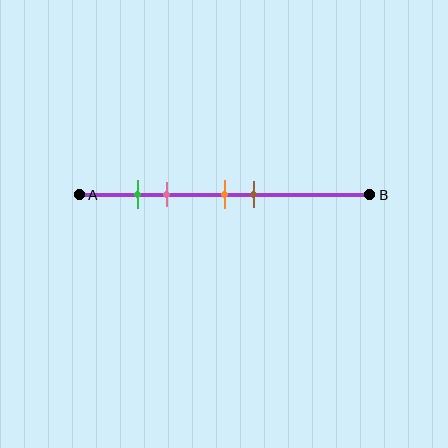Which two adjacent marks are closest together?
The green and pink marks are the closest adjacent pair.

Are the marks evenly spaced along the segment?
No, the marks are not evenly spaced.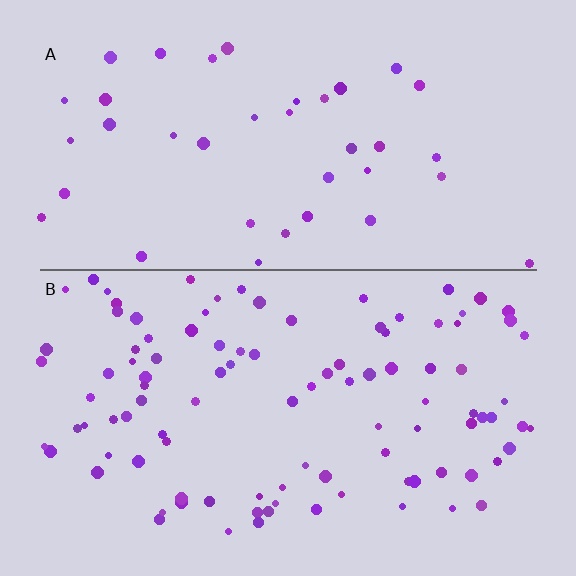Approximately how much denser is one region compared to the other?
Approximately 2.6× — region B over region A.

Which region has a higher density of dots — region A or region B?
B (the bottom).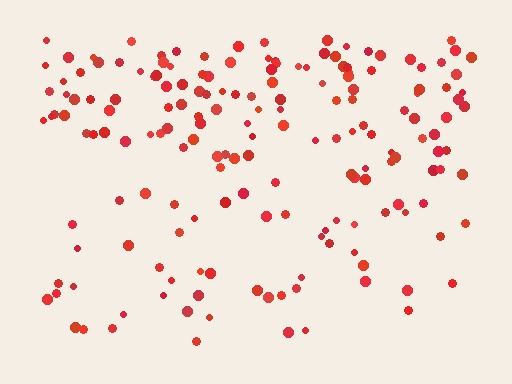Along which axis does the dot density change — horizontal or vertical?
Vertical.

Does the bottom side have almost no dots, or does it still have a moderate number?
Still a moderate number, just noticeably fewer than the top.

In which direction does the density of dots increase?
From bottom to top, with the top side densest.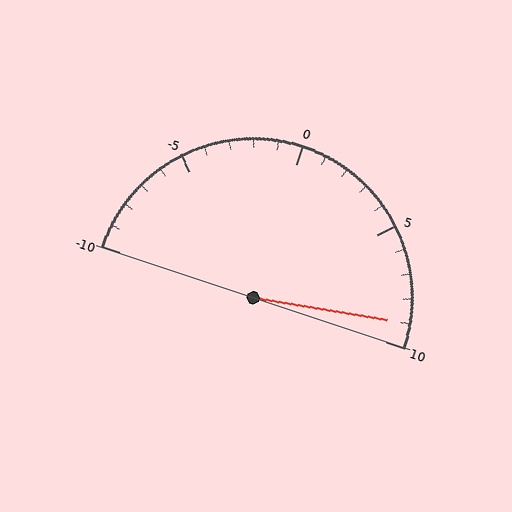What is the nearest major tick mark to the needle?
The nearest major tick mark is 10.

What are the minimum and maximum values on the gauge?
The gauge ranges from -10 to 10.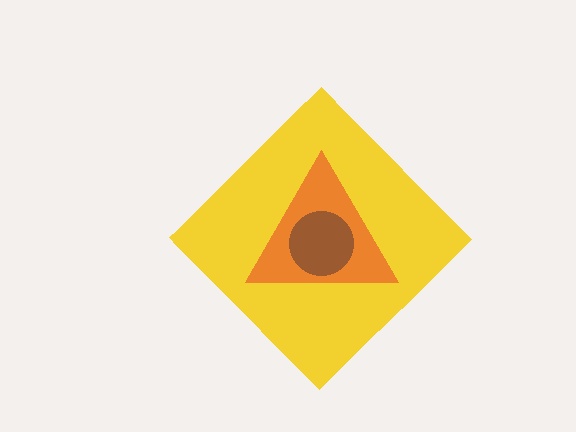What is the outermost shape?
The yellow diamond.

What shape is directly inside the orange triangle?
The brown circle.